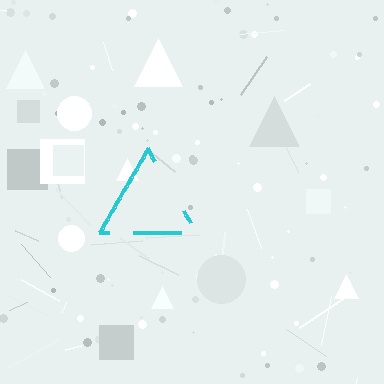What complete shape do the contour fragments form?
The contour fragments form a triangle.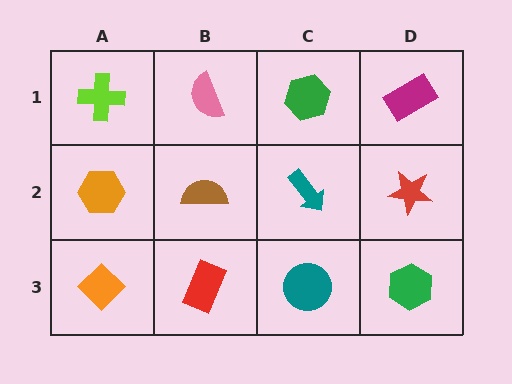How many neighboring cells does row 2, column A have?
3.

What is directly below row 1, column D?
A red star.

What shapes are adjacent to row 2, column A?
A lime cross (row 1, column A), an orange diamond (row 3, column A), a brown semicircle (row 2, column B).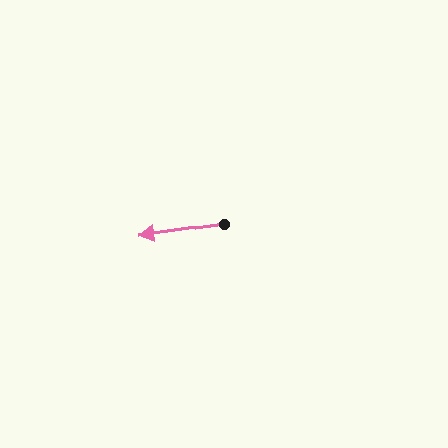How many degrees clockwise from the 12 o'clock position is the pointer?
Approximately 262 degrees.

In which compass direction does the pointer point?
West.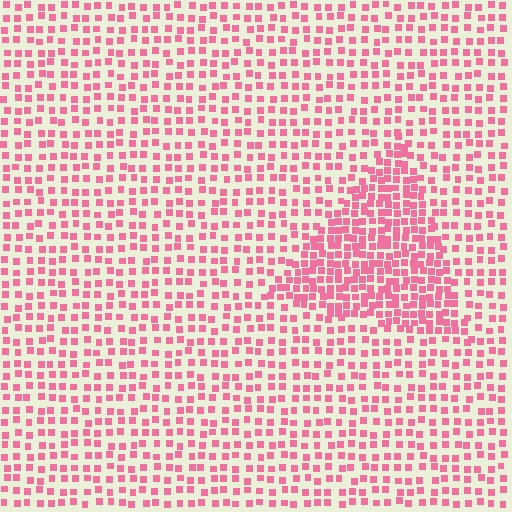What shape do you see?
I see a triangle.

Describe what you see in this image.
The image contains small pink elements arranged at two different densities. A triangle-shaped region is visible where the elements are more densely packed than the surrounding area.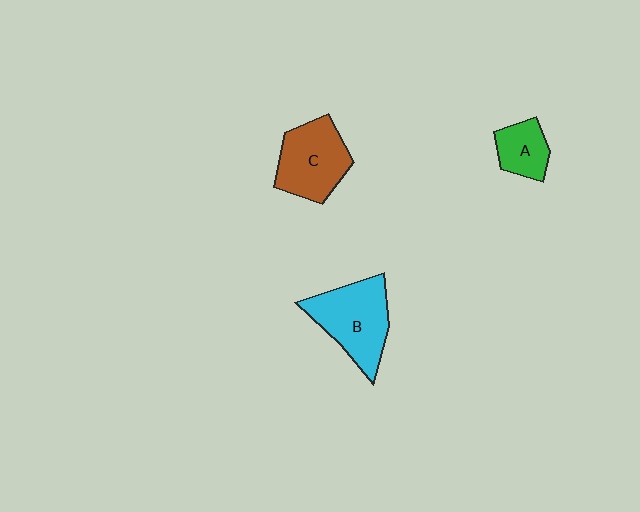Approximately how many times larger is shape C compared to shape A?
Approximately 1.8 times.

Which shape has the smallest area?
Shape A (green).